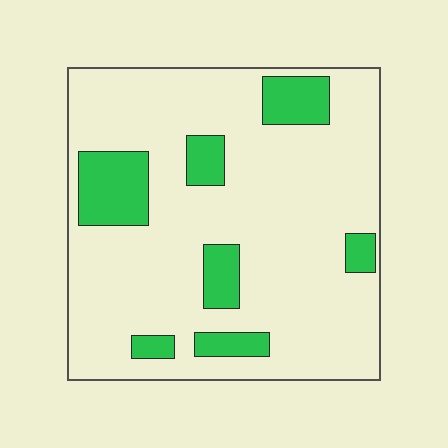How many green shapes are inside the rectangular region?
7.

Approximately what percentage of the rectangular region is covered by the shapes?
Approximately 15%.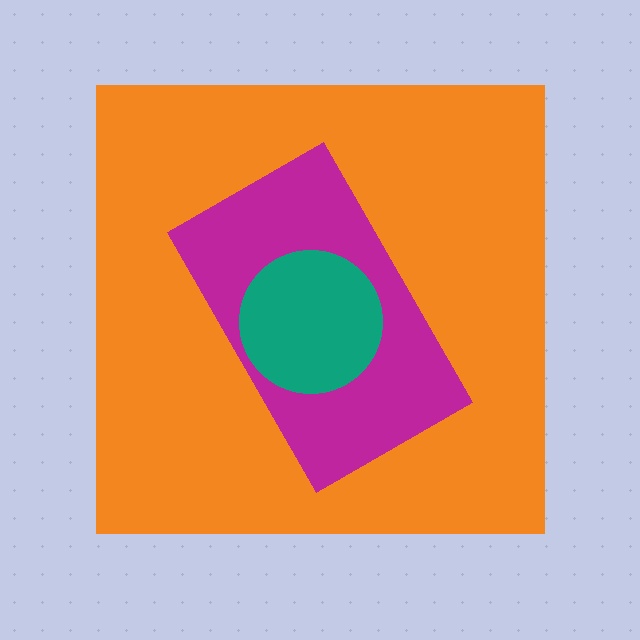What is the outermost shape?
The orange square.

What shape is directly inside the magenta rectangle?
The teal circle.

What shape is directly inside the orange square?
The magenta rectangle.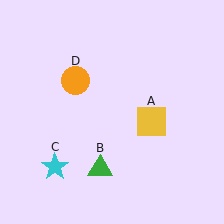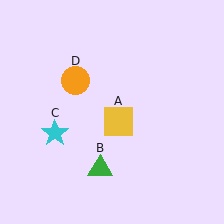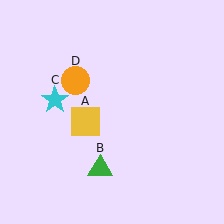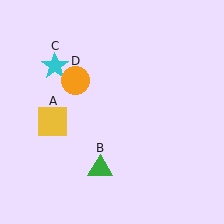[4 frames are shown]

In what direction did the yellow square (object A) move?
The yellow square (object A) moved left.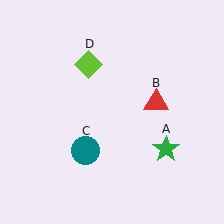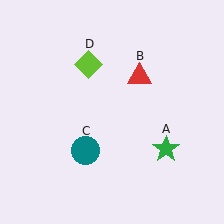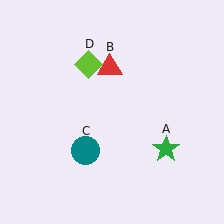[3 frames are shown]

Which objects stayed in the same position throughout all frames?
Green star (object A) and teal circle (object C) and lime diamond (object D) remained stationary.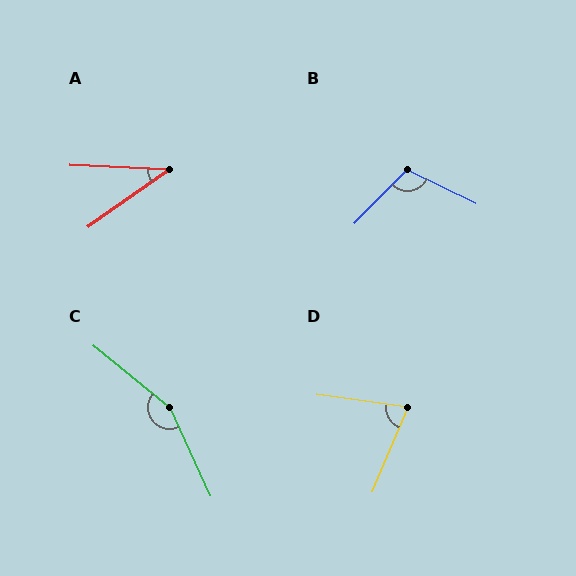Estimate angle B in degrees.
Approximately 108 degrees.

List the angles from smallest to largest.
A (38°), D (75°), B (108°), C (153°).